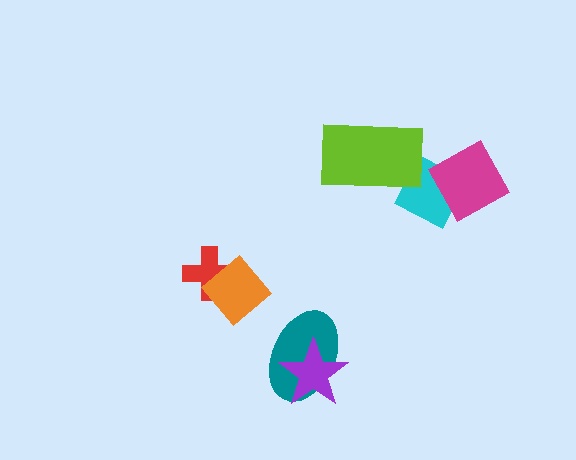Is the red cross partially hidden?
Yes, it is partially covered by another shape.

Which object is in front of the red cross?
The orange diamond is in front of the red cross.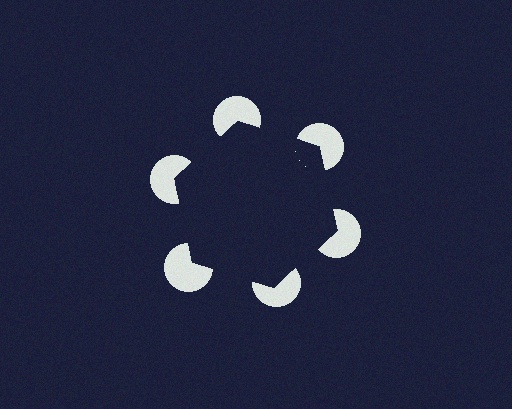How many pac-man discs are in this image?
There are 6 — one at each vertex of the illusory hexagon.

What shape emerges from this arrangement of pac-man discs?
An illusory hexagon — its edges are inferred from the aligned wedge cuts in the pac-man discs, not physically drawn.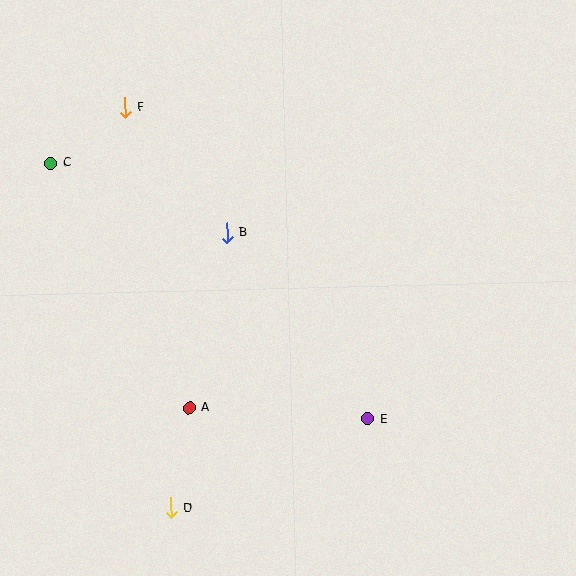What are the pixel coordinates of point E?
Point E is at (368, 419).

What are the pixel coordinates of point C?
Point C is at (51, 163).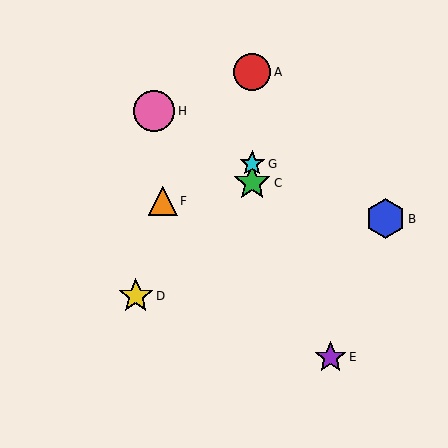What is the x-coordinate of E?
Object E is at x≈330.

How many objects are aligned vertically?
3 objects (A, C, G) are aligned vertically.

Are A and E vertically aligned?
No, A is at x≈252 and E is at x≈330.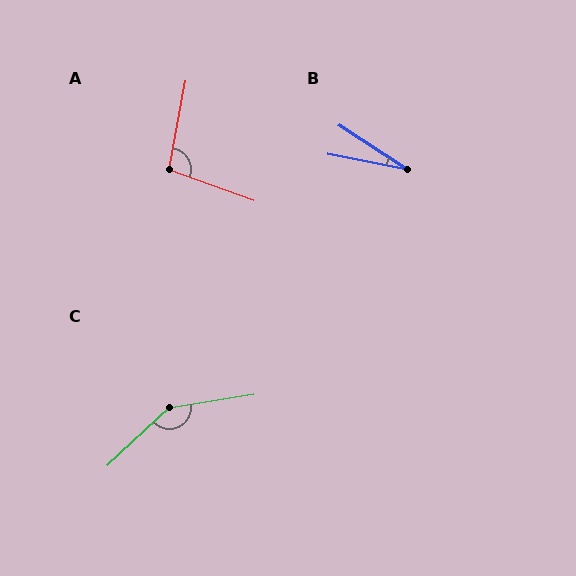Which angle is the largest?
C, at approximately 146 degrees.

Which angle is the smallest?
B, at approximately 22 degrees.